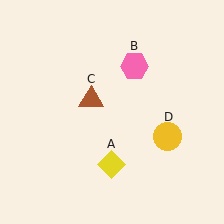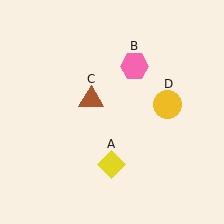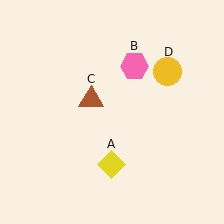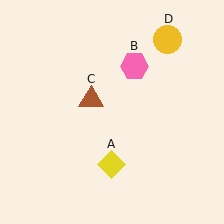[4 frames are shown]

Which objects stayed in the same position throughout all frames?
Yellow diamond (object A) and pink hexagon (object B) and brown triangle (object C) remained stationary.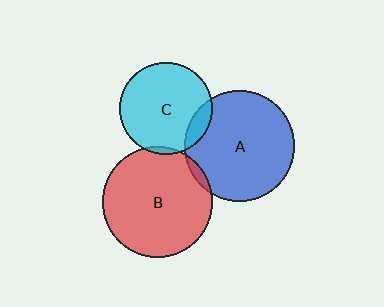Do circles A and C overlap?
Yes.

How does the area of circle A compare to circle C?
Approximately 1.4 times.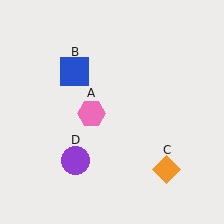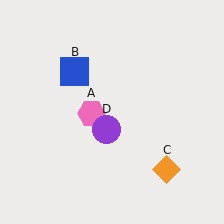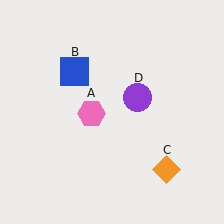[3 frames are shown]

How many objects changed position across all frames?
1 object changed position: purple circle (object D).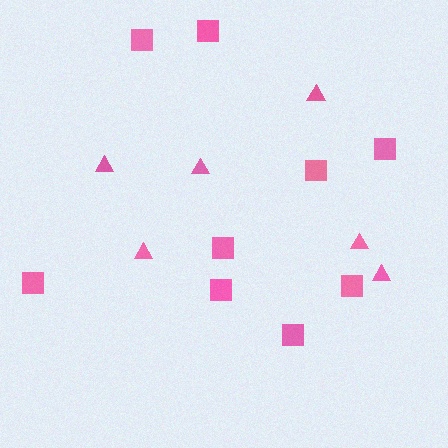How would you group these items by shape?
There are 2 groups: one group of triangles (6) and one group of squares (9).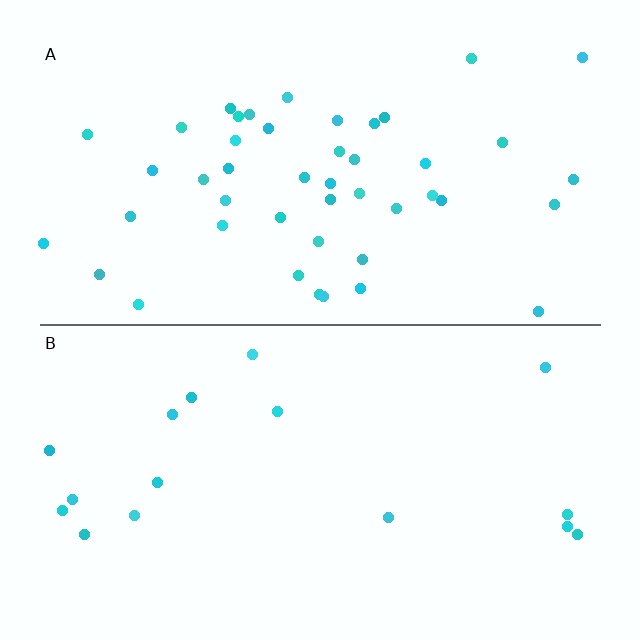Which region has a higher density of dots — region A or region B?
A (the top).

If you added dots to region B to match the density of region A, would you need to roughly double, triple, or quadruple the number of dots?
Approximately triple.